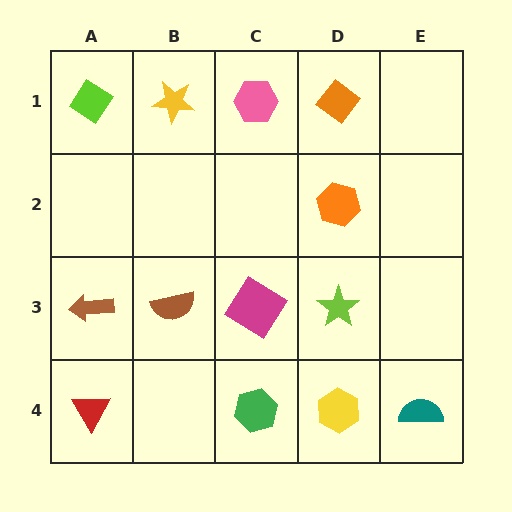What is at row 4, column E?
A teal semicircle.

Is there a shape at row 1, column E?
No, that cell is empty.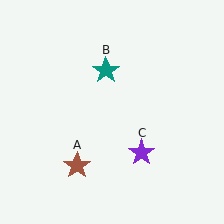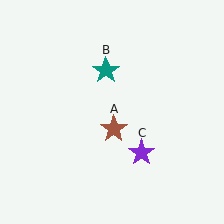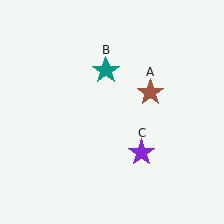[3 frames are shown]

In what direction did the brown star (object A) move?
The brown star (object A) moved up and to the right.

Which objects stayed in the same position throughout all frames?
Teal star (object B) and purple star (object C) remained stationary.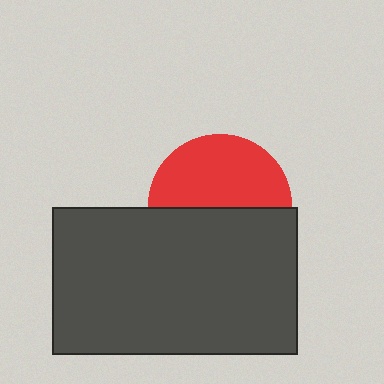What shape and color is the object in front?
The object in front is a dark gray rectangle.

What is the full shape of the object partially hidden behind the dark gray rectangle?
The partially hidden object is a red circle.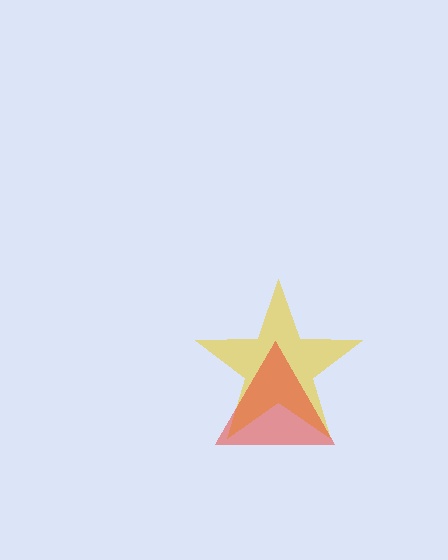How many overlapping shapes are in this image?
There are 2 overlapping shapes in the image.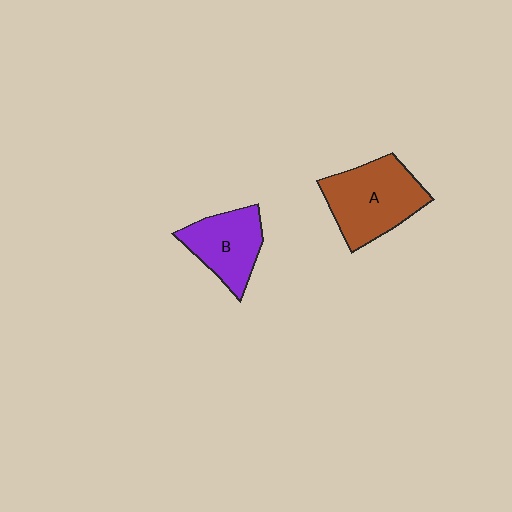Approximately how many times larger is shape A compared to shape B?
Approximately 1.4 times.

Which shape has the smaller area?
Shape B (purple).